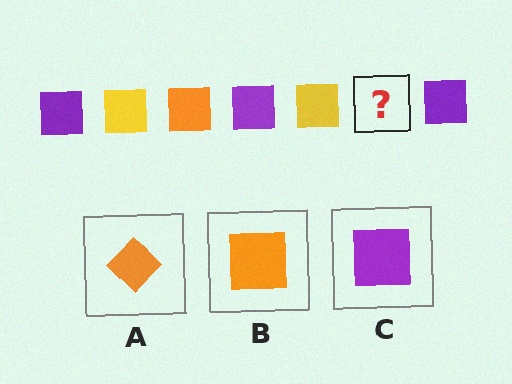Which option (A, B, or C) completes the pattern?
B.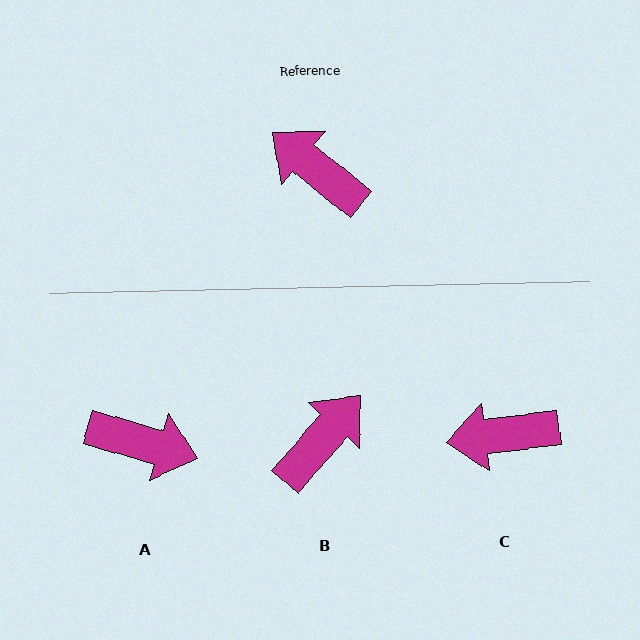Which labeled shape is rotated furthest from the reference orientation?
A, about 157 degrees away.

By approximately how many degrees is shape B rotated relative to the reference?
Approximately 92 degrees clockwise.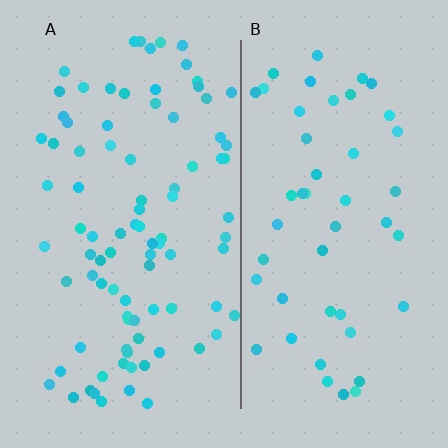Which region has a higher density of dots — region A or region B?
A (the left).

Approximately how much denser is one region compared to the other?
Approximately 1.8× — region A over region B.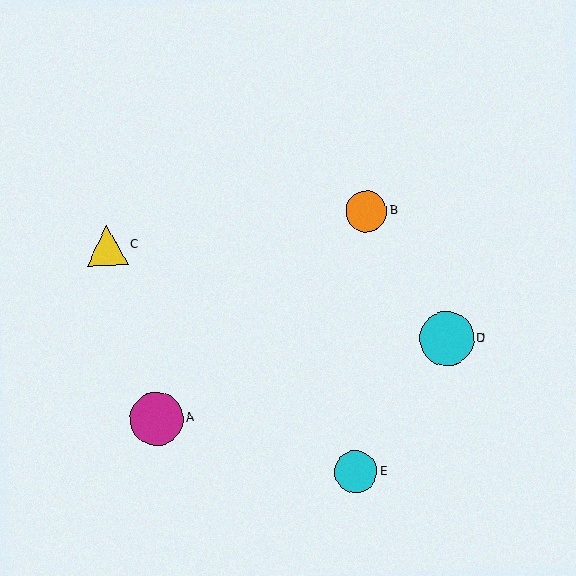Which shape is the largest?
The cyan circle (labeled D) is the largest.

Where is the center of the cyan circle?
The center of the cyan circle is at (355, 472).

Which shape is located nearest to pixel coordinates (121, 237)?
The yellow triangle (labeled C) at (107, 245) is nearest to that location.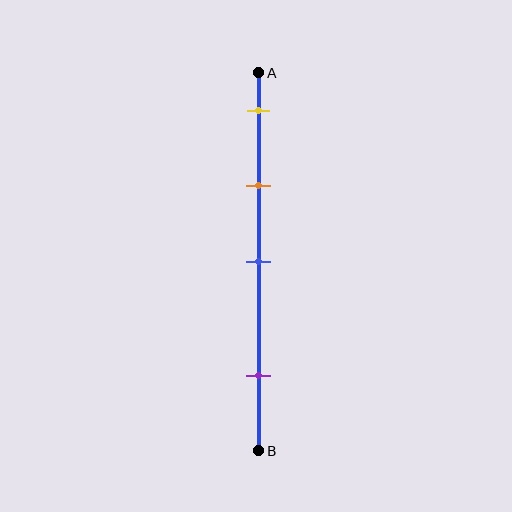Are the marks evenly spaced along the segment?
No, the marks are not evenly spaced.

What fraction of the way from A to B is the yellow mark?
The yellow mark is approximately 10% (0.1) of the way from A to B.